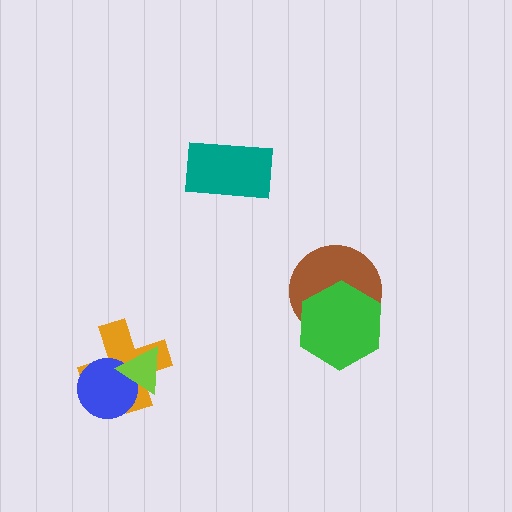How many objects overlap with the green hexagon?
1 object overlaps with the green hexagon.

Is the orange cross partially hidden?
Yes, it is partially covered by another shape.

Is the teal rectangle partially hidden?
No, no other shape covers it.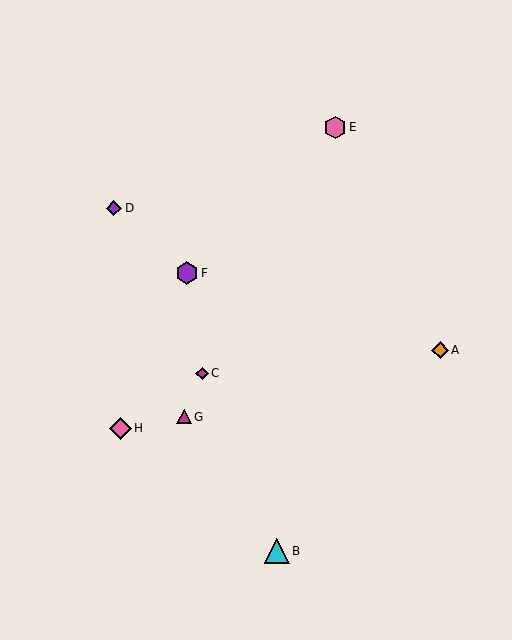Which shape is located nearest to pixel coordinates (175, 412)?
The magenta triangle (labeled G) at (184, 417) is nearest to that location.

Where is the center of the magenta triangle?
The center of the magenta triangle is at (184, 417).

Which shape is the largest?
The cyan triangle (labeled B) is the largest.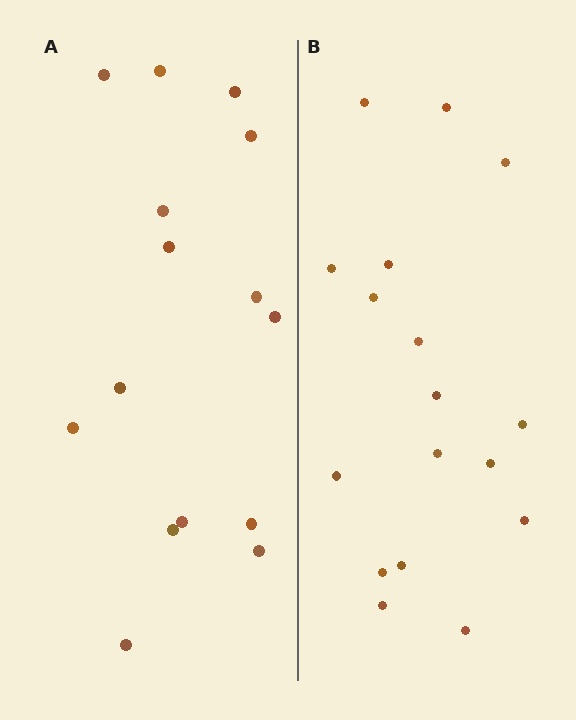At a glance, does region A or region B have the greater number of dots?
Region B (the right region) has more dots.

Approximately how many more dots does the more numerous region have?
Region B has just a few more — roughly 2 or 3 more dots than region A.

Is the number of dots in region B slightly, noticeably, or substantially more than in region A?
Region B has only slightly more — the two regions are fairly close. The ratio is roughly 1.1 to 1.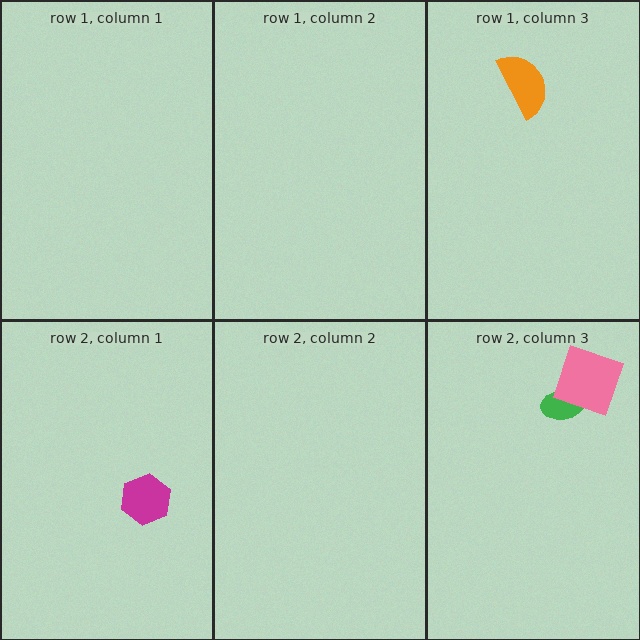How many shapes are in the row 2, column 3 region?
2.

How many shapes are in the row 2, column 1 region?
1.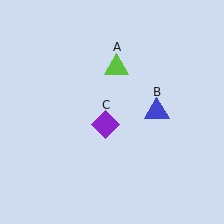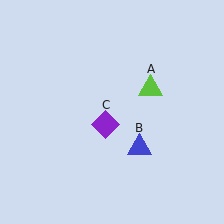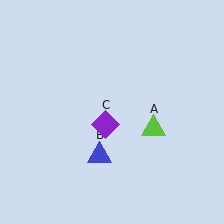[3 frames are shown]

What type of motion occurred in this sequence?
The lime triangle (object A), blue triangle (object B) rotated clockwise around the center of the scene.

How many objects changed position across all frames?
2 objects changed position: lime triangle (object A), blue triangle (object B).